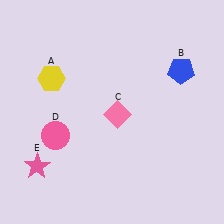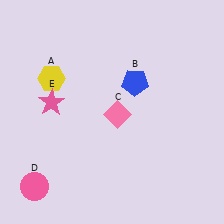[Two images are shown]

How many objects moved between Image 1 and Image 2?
3 objects moved between the two images.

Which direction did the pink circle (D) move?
The pink circle (D) moved down.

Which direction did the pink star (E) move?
The pink star (E) moved up.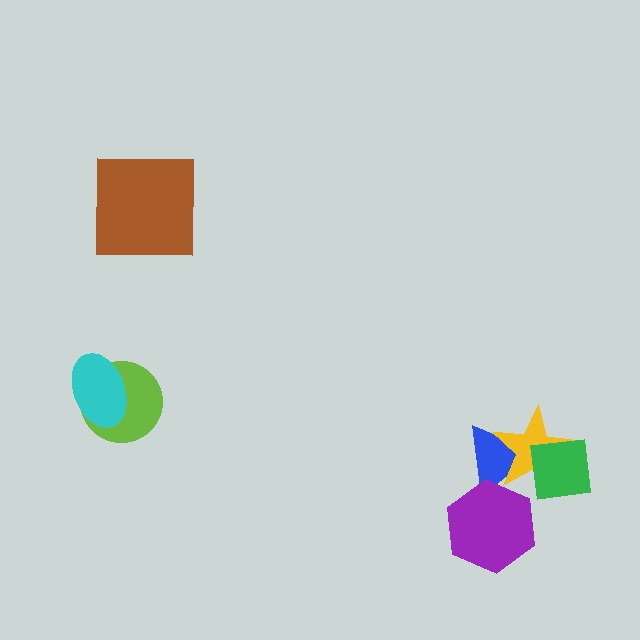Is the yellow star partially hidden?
Yes, it is partially covered by another shape.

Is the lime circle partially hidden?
Yes, it is partially covered by another shape.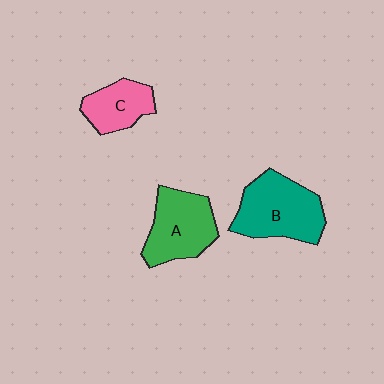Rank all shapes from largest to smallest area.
From largest to smallest: B (teal), A (green), C (pink).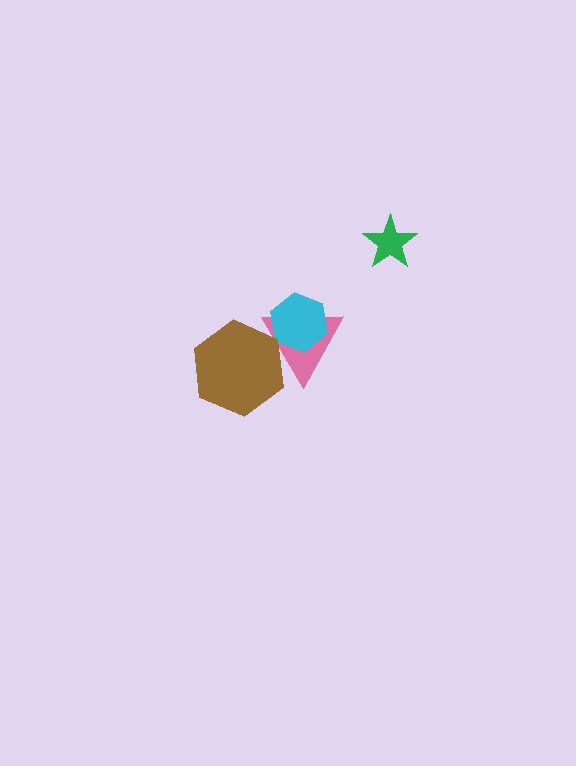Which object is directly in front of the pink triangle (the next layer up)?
The cyan hexagon is directly in front of the pink triangle.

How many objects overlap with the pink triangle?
2 objects overlap with the pink triangle.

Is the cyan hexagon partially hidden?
No, no other shape covers it.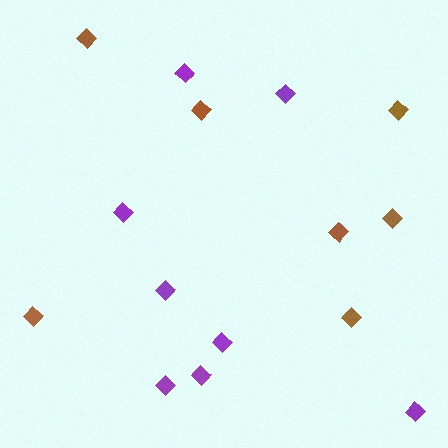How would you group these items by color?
There are 2 groups: one group of purple diamonds (8) and one group of brown diamonds (7).